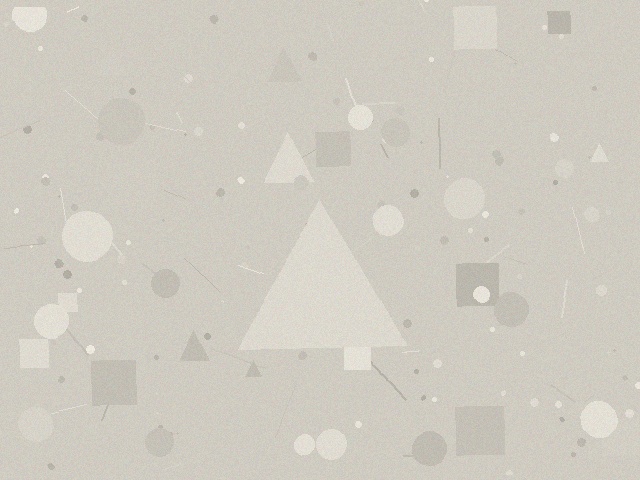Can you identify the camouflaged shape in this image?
The camouflaged shape is a triangle.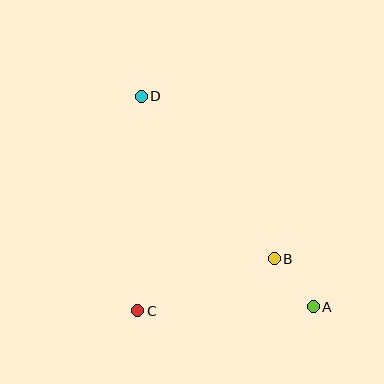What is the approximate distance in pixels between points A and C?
The distance between A and C is approximately 176 pixels.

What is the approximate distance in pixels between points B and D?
The distance between B and D is approximately 210 pixels.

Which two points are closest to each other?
Points A and B are closest to each other.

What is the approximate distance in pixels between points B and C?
The distance between B and C is approximately 146 pixels.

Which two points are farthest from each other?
Points A and D are farthest from each other.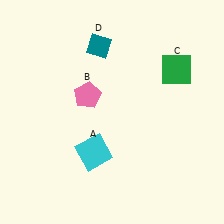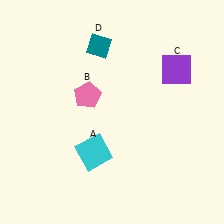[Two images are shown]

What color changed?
The square (C) changed from green in Image 1 to purple in Image 2.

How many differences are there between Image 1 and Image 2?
There is 1 difference between the two images.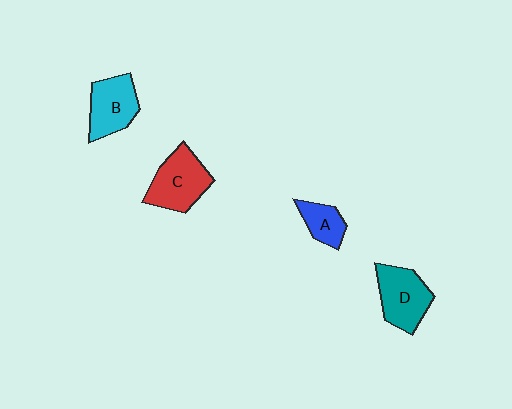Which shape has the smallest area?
Shape A (blue).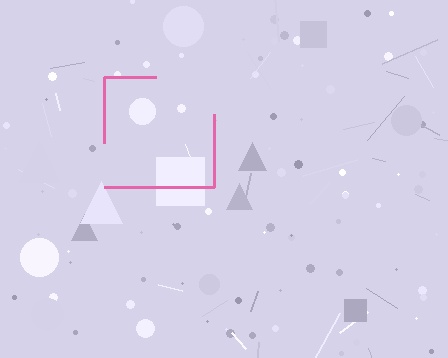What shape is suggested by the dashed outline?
The dashed outline suggests a square.